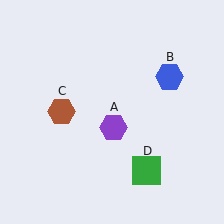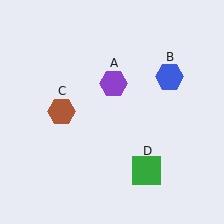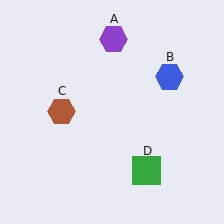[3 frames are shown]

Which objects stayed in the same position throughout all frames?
Blue hexagon (object B) and brown hexagon (object C) and green square (object D) remained stationary.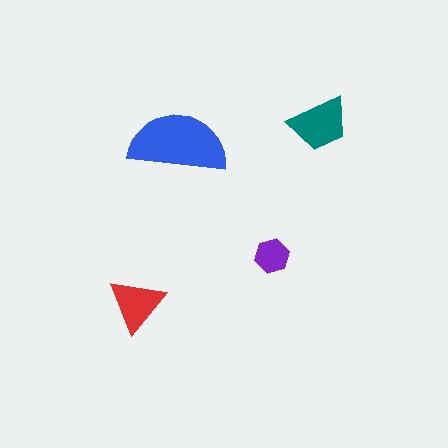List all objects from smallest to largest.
The purple hexagon, the red triangle, the teal trapezoid, the blue semicircle.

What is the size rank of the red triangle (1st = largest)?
3rd.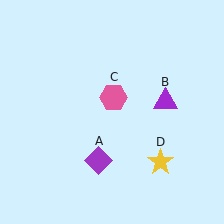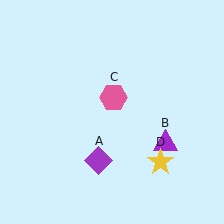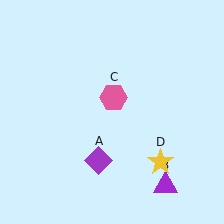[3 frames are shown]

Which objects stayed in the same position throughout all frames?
Purple diamond (object A) and pink hexagon (object C) and yellow star (object D) remained stationary.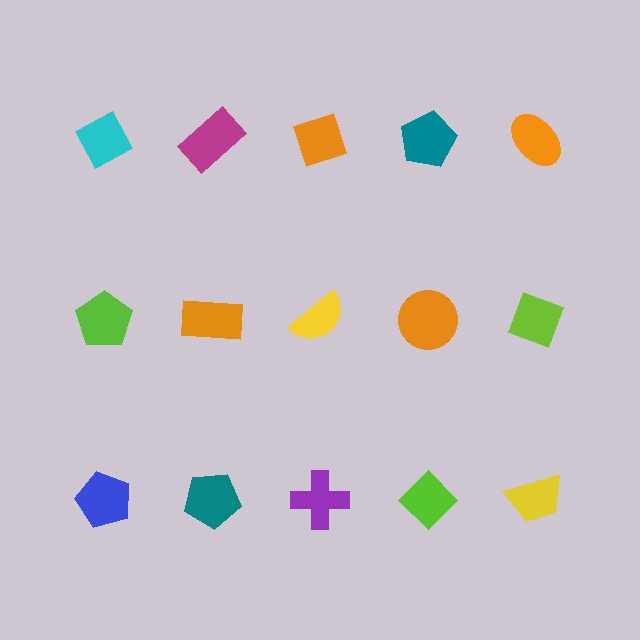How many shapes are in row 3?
5 shapes.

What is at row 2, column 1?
A lime pentagon.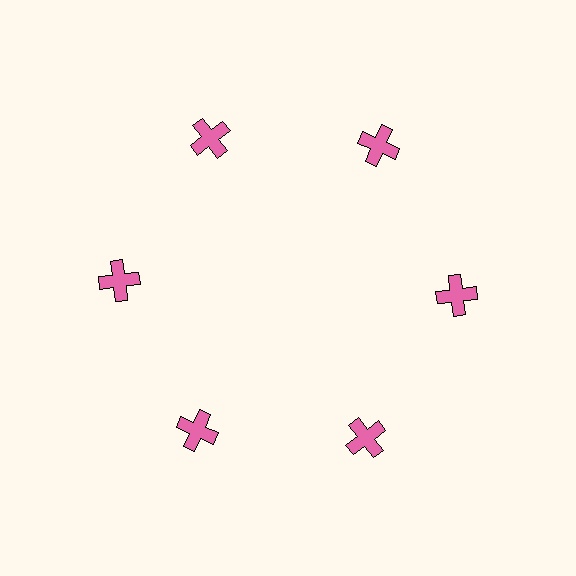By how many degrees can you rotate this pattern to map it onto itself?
The pattern maps onto itself every 60 degrees of rotation.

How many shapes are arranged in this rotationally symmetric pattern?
There are 6 shapes, arranged in 6 groups of 1.